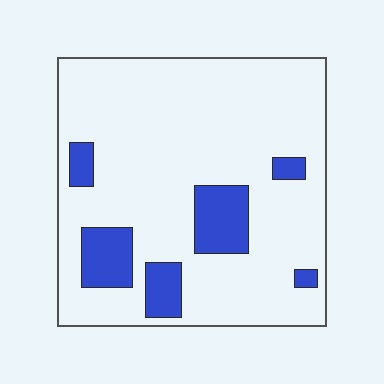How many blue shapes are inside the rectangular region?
6.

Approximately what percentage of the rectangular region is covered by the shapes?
Approximately 15%.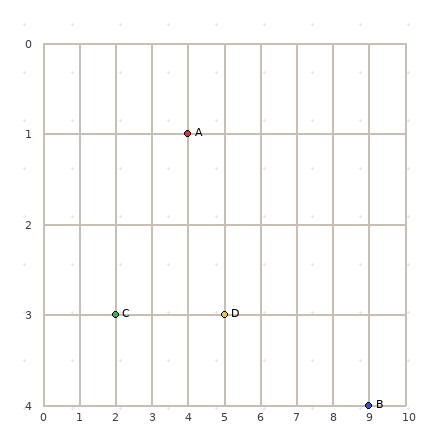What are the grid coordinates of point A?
Point A is at grid coordinates (4, 1).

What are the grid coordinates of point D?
Point D is at grid coordinates (5, 3).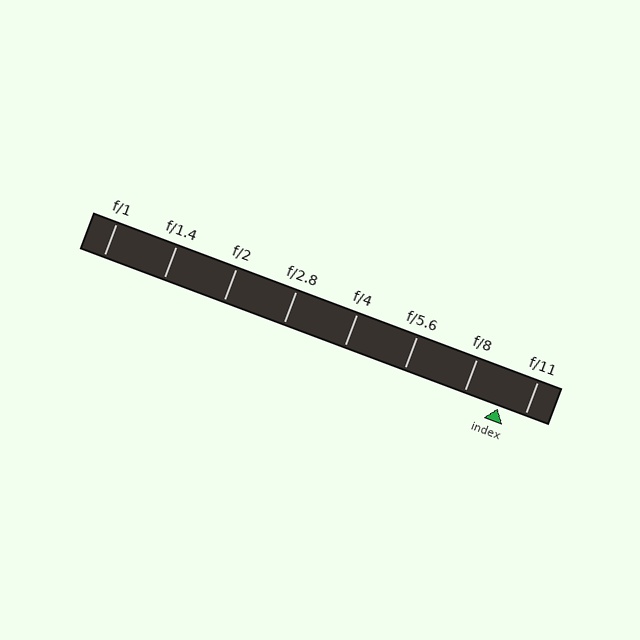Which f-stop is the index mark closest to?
The index mark is closest to f/11.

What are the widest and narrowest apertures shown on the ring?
The widest aperture shown is f/1 and the narrowest is f/11.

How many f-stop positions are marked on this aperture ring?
There are 8 f-stop positions marked.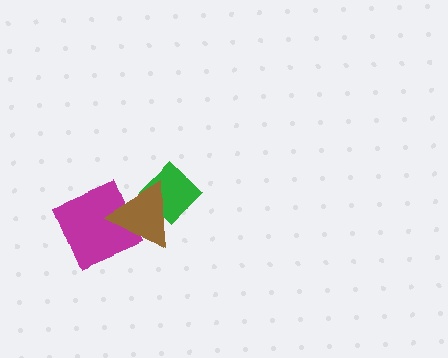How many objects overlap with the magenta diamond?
1 object overlaps with the magenta diamond.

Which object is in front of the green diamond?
The brown triangle is in front of the green diamond.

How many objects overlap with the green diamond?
1 object overlaps with the green diamond.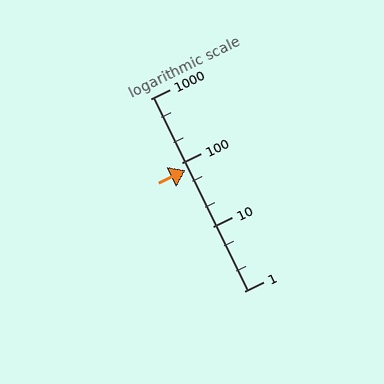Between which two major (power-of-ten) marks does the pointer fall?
The pointer is between 10 and 100.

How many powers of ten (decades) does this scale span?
The scale spans 3 decades, from 1 to 1000.